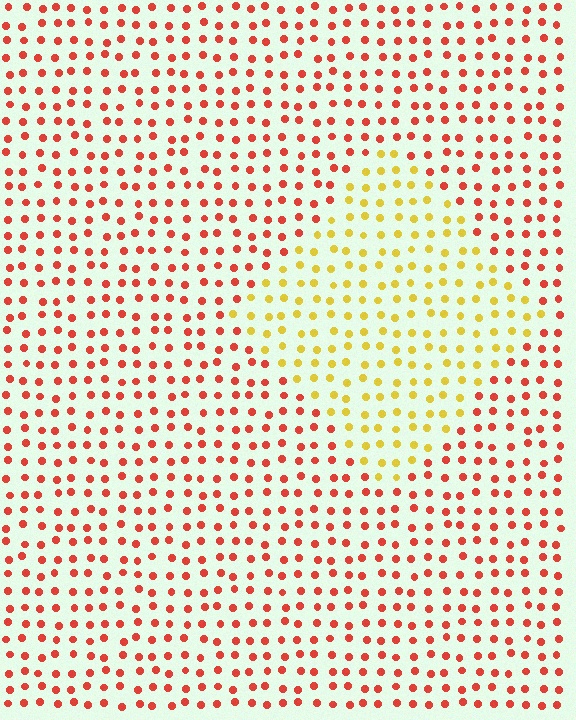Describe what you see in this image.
The image is filled with small red elements in a uniform arrangement. A diamond-shaped region is visible where the elements are tinted to a slightly different hue, forming a subtle color boundary.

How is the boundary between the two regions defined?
The boundary is defined purely by a slight shift in hue (about 49 degrees). Spacing, size, and orientation are identical on both sides.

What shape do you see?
I see a diamond.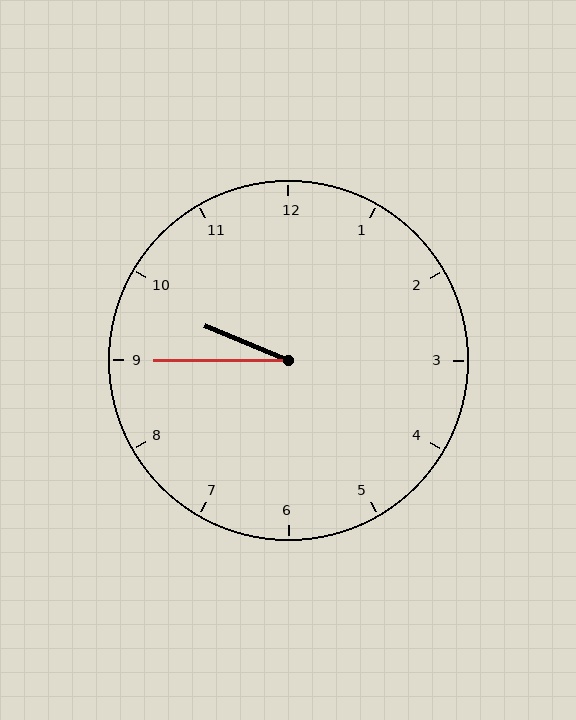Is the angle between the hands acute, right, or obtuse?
It is acute.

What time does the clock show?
9:45.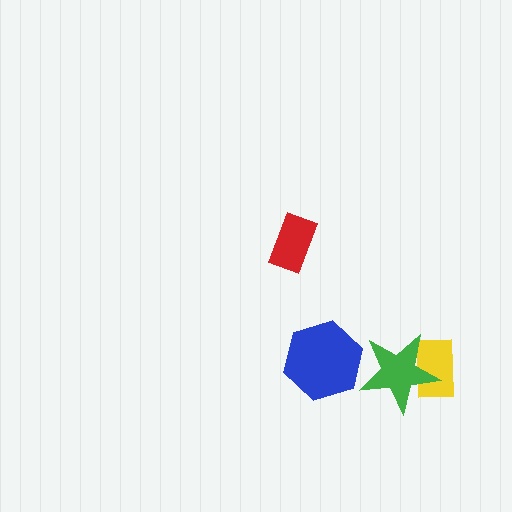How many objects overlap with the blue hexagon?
0 objects overlap with the blue hexagon.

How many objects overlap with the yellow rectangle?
1 object overlaps with the yellow rectangle.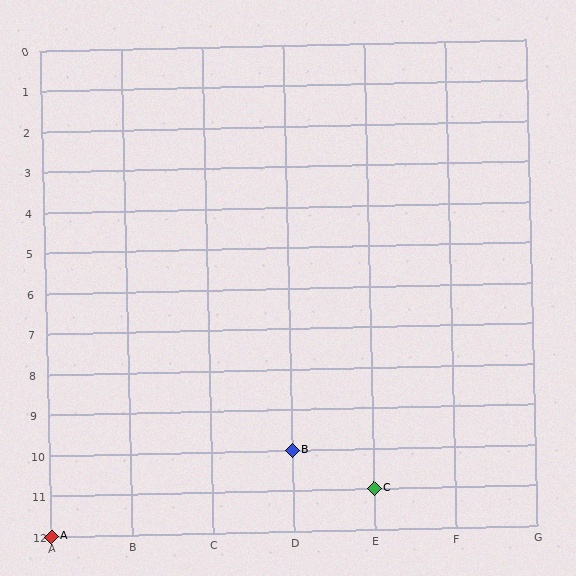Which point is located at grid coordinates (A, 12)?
Point A is at (A, 12).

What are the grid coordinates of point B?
Point B is at grid coordinates (D, 10).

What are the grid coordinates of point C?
Point C is at grid coordinates (E, 11).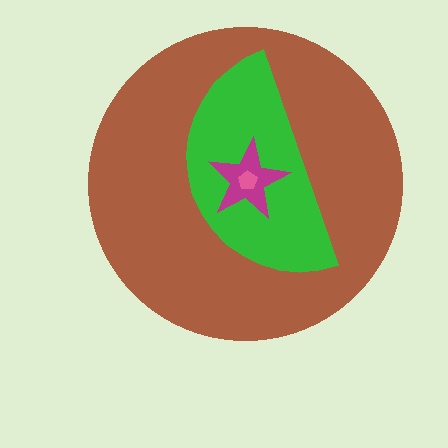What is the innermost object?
The pink pentagon.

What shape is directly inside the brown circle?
The green semicircle.